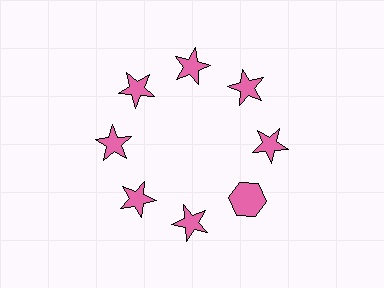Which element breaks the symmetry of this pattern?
The pink hexagon at roughly the 4 o'clock position breaks the symmetry. All other shapes are pink stars.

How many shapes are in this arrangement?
There are 8 shapes arranged in a ring pattern.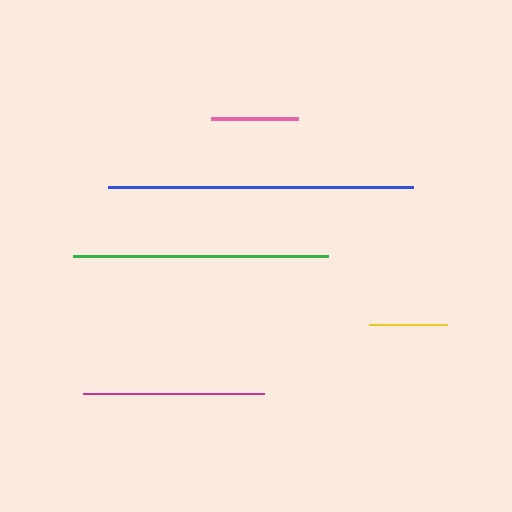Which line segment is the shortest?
The yellow line is the shortest at approximately 79 pixels.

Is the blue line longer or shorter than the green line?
The blue line is longer than the green line.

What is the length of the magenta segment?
The magenta segment is approximately 181 pixels long.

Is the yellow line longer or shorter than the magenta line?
The magenta line is longer than the yellow line.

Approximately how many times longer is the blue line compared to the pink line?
The blue line is approximately 3.5 times the length of the pink line.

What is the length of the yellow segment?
The yellow segment is approximately 79 pixels long.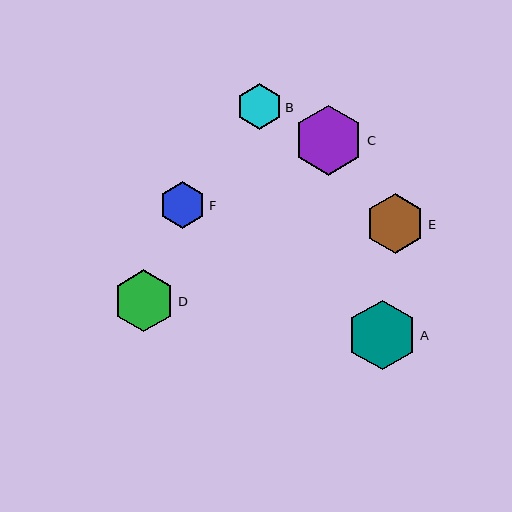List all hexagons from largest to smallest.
From largest to smallest: C, A, D, E, F, B.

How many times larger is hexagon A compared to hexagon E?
Hexagon A is approximately 1.2 times the size of hexagon E.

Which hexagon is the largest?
Hexagon C is the largest with a size of approximately 70 pixels.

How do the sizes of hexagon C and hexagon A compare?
Hexagon C and hexagon A are approximately the same size.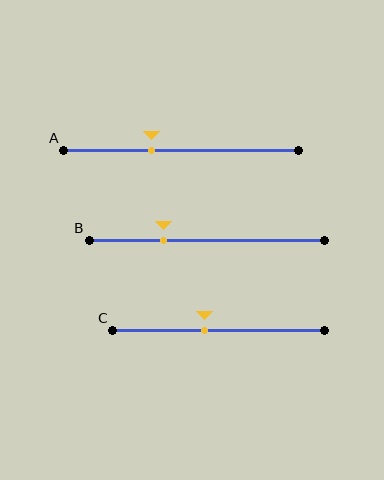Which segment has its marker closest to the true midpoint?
Segment C has its marker closest to the true midpoint.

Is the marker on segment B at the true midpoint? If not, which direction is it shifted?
No, the marker on segment B is shifted to the left by about 19% of the segment length.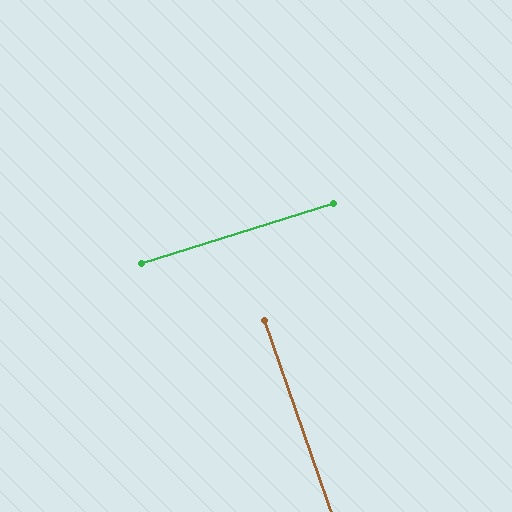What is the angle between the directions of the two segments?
Approximately 88 degrees.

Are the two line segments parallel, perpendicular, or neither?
Perpendicular — they meet at approximately 88°.